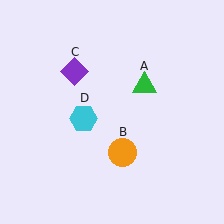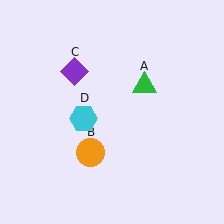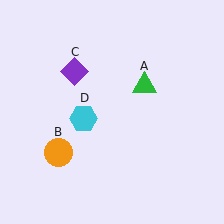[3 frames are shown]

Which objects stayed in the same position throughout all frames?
Green triangle (object A) and purple diamond (object C) and cyan hexagon (object D) remained stationary.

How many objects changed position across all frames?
1 object changed position: orange circle (object B).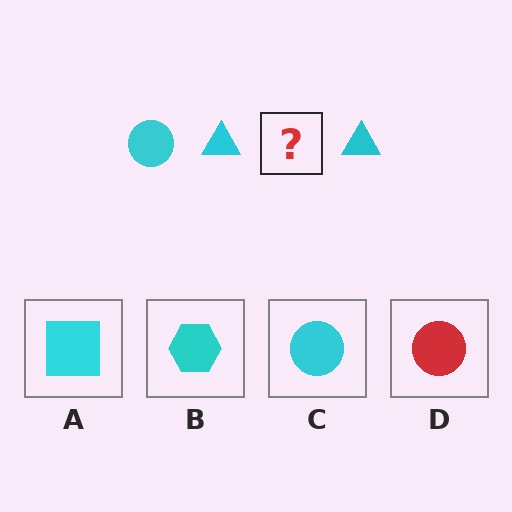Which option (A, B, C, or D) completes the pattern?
C.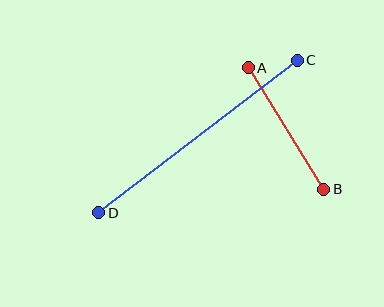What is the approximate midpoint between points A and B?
The midpoint is at approximately (286, 129) pixels.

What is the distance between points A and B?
The distance is approximately 143 pixels.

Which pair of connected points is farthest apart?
Points C and D are farthest apart.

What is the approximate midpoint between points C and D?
The midpoint is at approximately (198, 137) pixels.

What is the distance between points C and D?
The distance is approximately 250 pixels.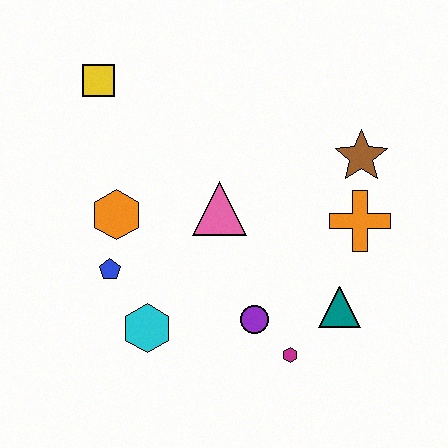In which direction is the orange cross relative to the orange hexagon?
The orange cross is to the right of the orange hexagon.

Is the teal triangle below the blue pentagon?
Yes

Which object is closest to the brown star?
The orange cross is closest to the brown star.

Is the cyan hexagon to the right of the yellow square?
Yes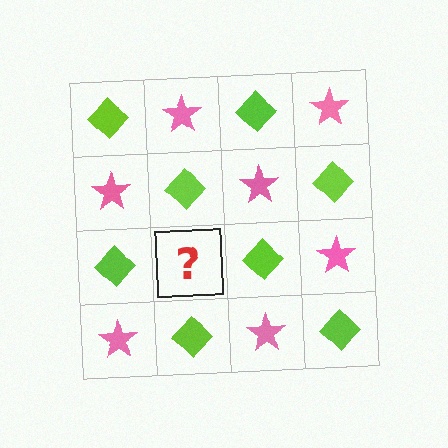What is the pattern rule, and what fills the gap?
The rule is that it alternates lime diamond and pink star in a checkerboard pattern. The gap should be filled with a pink star.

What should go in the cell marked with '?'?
The missing cell should contain a pink star.